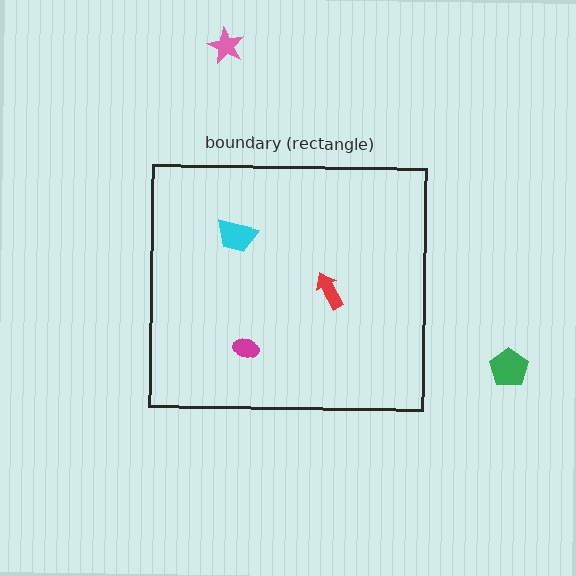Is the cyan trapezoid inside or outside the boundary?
Inside.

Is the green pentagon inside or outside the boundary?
Outside.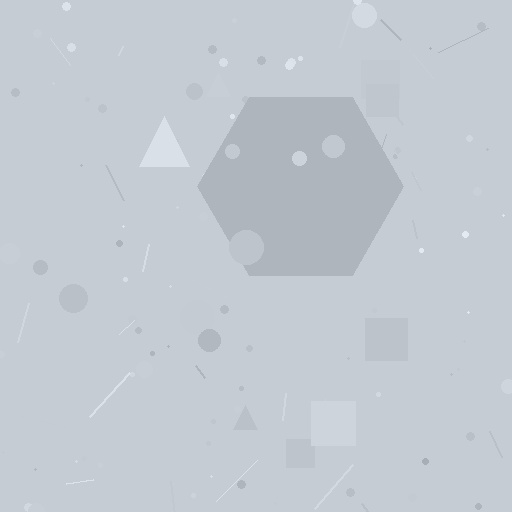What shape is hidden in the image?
A hexagon is hidden in the image.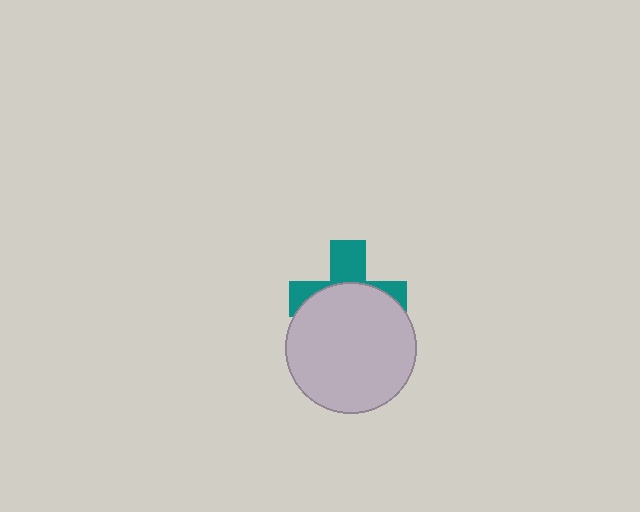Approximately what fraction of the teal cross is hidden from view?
Roughly 61% of the teal cross is hidden behind the light gray circle.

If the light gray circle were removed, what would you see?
You would see the complete teal cross.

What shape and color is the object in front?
The object in front is a light gray circle.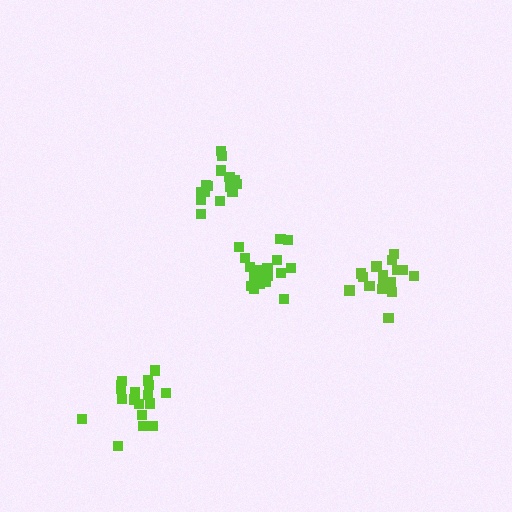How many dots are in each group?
Group 1: 15 dots, Group 2: 19 dots, Group 3: 18 dots, Group 4: 18 dots (70 total).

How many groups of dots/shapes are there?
There are 4 groups.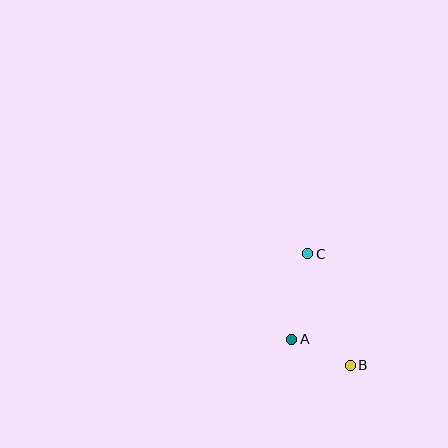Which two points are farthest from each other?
Points B and C are farthest from each other.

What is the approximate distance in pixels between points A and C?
The distance between A and C is approximately 87 pixels.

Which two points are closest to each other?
Points A and B are closest to each other.